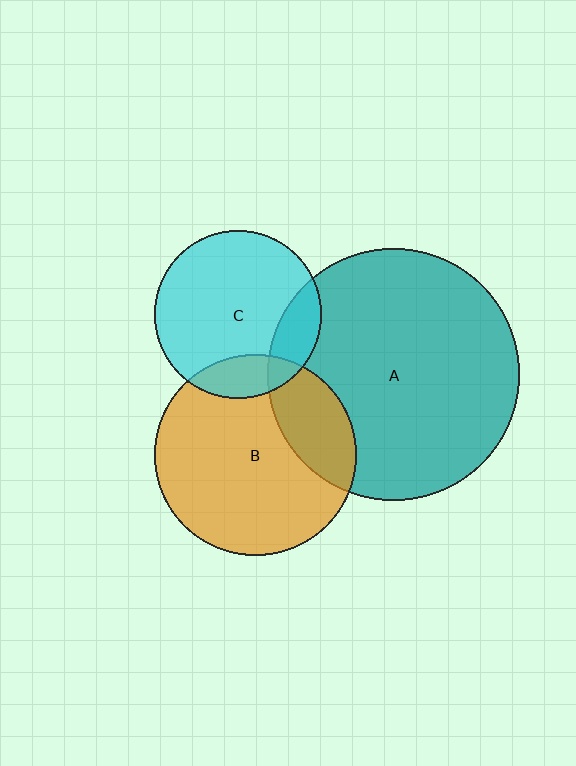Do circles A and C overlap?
Yes.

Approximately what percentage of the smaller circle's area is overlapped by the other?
Approximately 15%.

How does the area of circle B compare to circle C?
Approximately 1.4 times.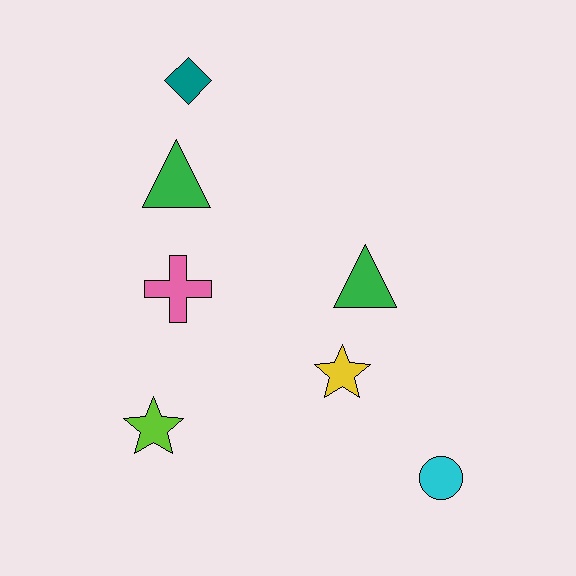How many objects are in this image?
There are 7 objects.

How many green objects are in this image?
There are 2 green objects.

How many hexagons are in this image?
There are no hexagons.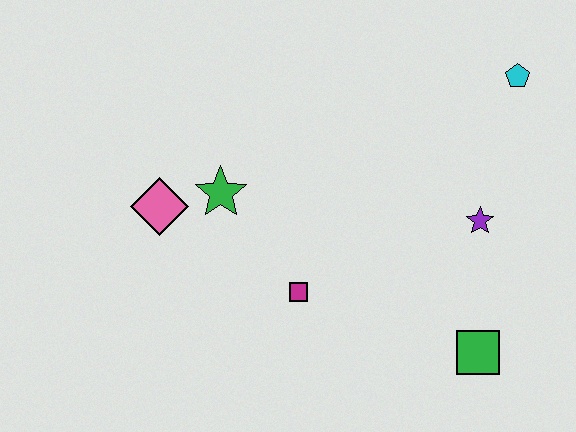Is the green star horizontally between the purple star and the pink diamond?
Yes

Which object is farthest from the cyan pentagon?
The pink diamond is farthest from the cyan pentagon.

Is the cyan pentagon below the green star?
No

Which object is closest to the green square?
The purple star is closest to the green square.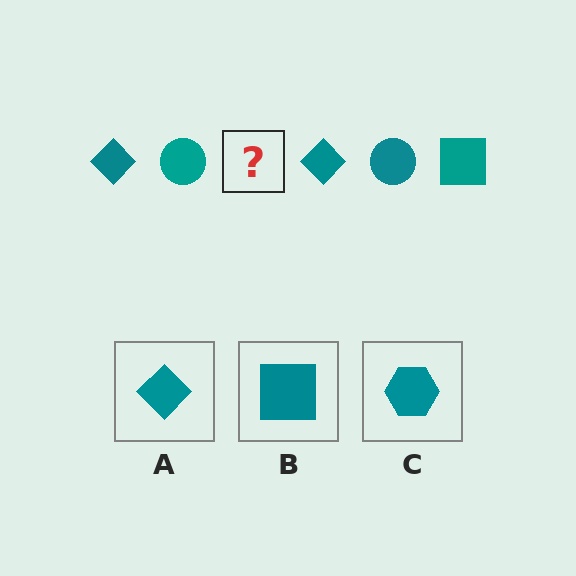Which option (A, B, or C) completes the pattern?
B.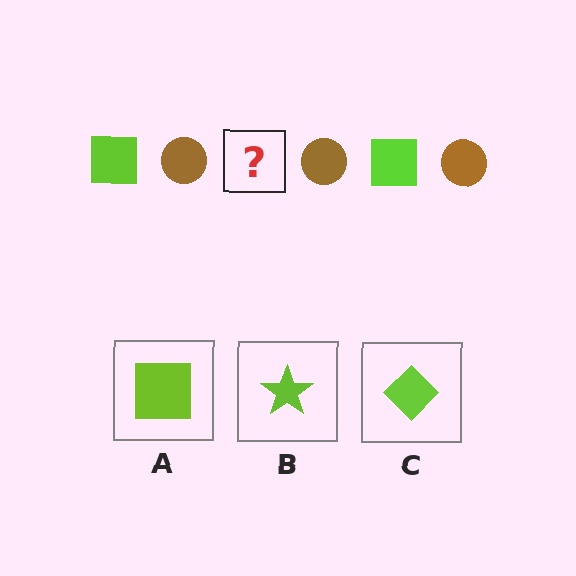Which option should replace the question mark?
Option A.